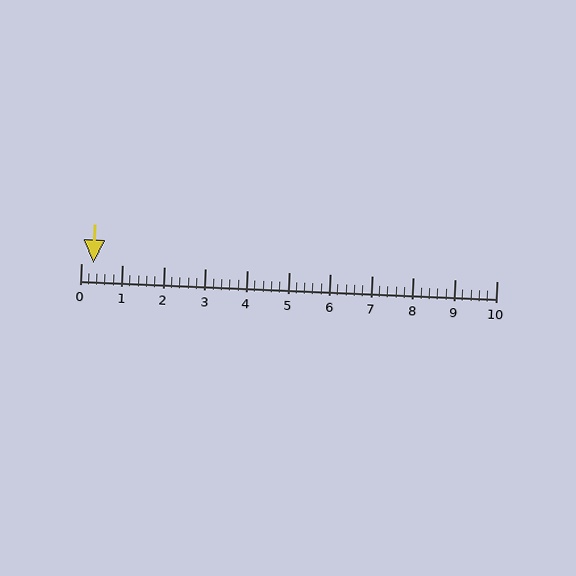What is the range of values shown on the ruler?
The ruler shows values from 0 to 10.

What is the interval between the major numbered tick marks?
The major tick marks are spaced 1 units apart.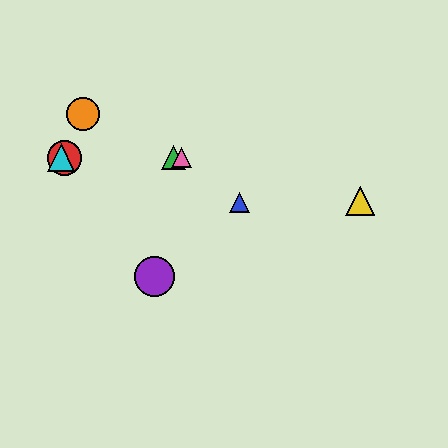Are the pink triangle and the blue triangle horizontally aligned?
No, the pink triangle is at y≈158 and the blue triangle is at y≈203.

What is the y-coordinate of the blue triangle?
The blue triangle is at y≈203.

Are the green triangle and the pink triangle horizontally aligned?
Yes, both are at y≈158.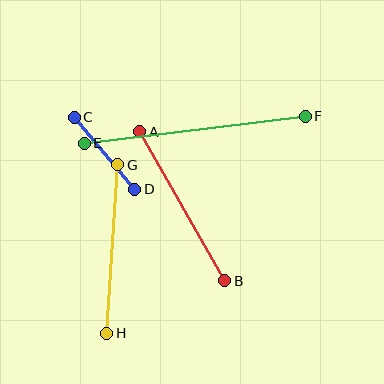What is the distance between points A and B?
The distance is approximately 172 pixels.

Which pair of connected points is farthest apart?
Points E and F are farthest apart.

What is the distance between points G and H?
The distance is approximately 169 pixels.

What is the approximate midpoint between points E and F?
The midpoint is at approximately (195, 130) pixels.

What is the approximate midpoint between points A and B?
The midpoint is at approximately (182, 206) pixels.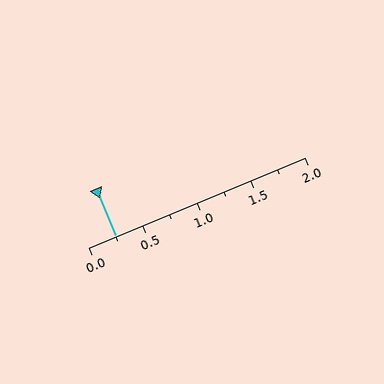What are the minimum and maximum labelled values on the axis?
The axis runs from 0.0 to 2.0.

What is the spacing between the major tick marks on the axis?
The major ticks are spaced 0.5 apart.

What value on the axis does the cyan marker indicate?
The marker indicates approximately 0.25.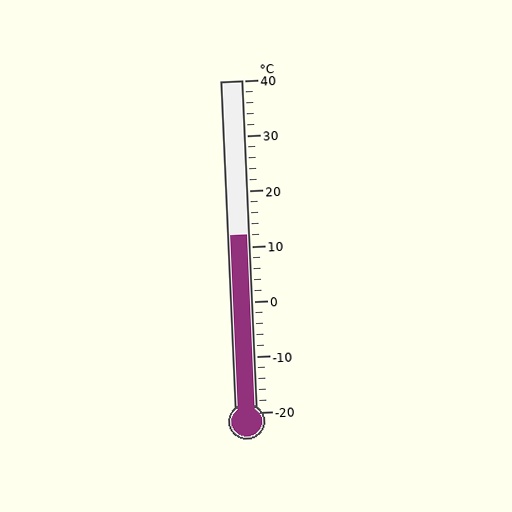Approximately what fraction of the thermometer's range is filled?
The thermometer is filled to approximately 55% of its range.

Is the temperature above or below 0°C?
The temperature is above 0°C.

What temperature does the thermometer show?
The thermometer shows approximately 12°C.